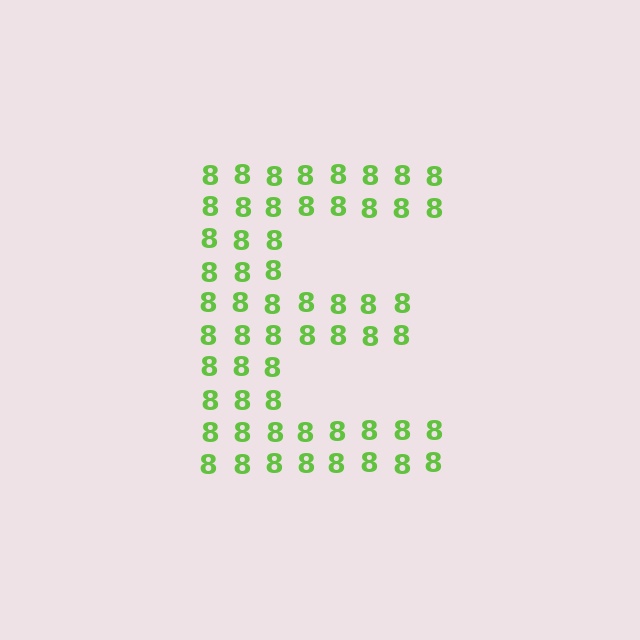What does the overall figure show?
The overall figure shows the letter E.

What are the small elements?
The small elements are digit 8's.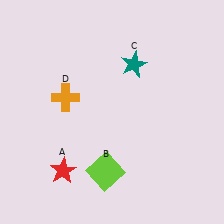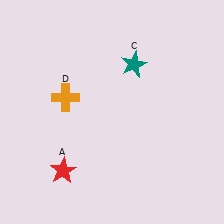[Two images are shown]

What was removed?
The lime square (B) was removed in Image 2.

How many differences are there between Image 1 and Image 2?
There is 1 difference between the two images.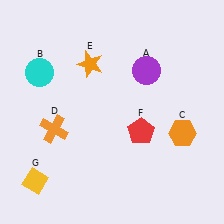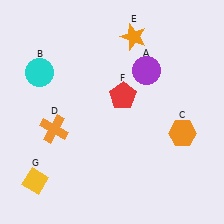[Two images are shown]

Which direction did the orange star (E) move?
The orange star (E) moved right.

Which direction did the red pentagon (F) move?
The red pentagon (F) moved up.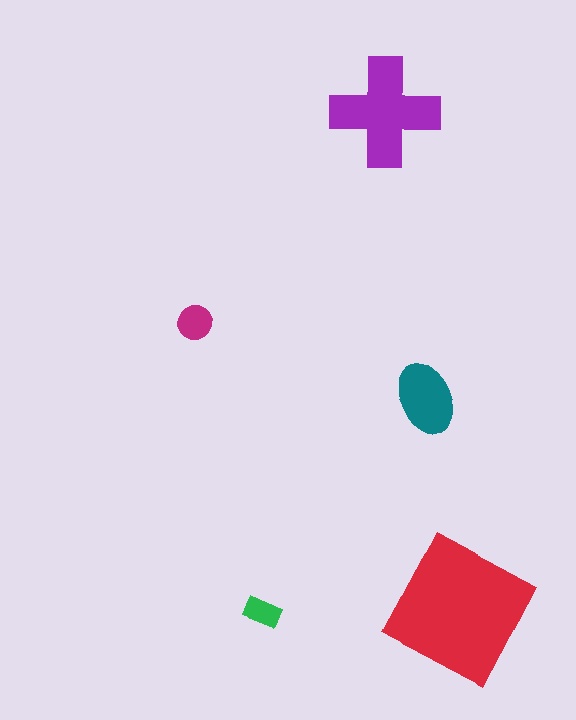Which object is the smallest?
The green rectangle.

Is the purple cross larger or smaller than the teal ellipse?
Larger.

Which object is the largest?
The red square.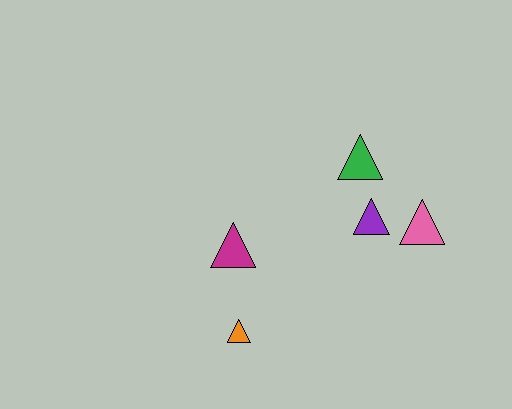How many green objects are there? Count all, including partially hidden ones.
There is 1 green object.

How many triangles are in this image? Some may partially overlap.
There are 5 triangles.